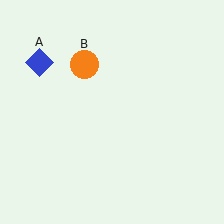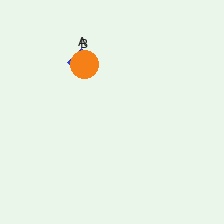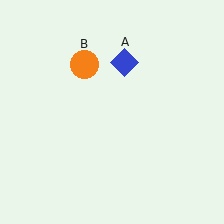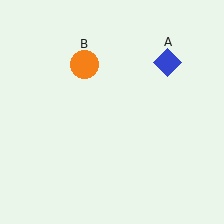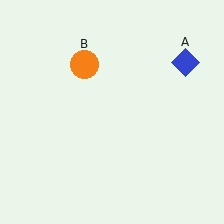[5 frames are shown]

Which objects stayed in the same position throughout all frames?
Orange circle (object B) remained stationary.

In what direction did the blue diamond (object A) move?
The blue diamond (object A) moved right.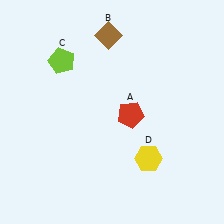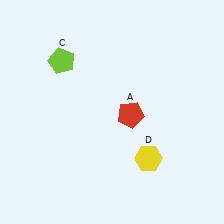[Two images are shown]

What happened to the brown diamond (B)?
The brown diamond (B) was removed in Image 2. It was in the top-left area of Image 1.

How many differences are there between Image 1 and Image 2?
There is 1 difference between the two images.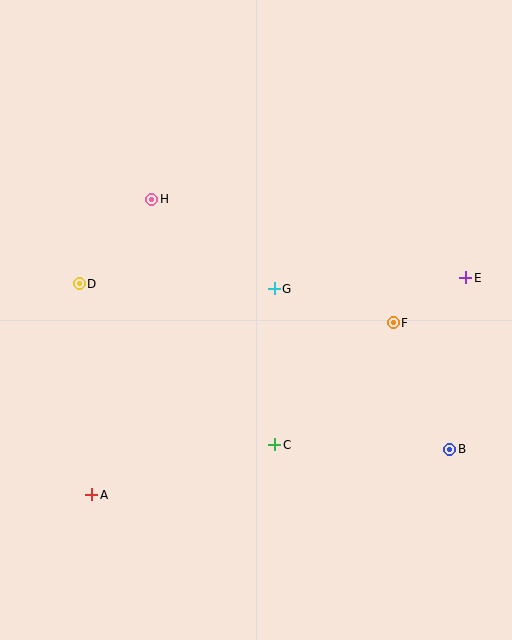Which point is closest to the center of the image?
Point G at (274, 289) is closest to the center.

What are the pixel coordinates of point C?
Point C is at (275, 445).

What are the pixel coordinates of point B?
Point B is at (450, 449).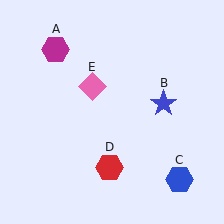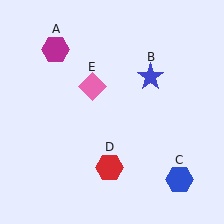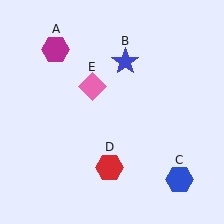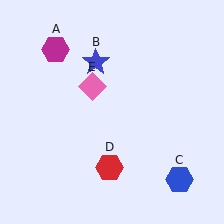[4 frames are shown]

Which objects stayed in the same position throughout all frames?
Magenta hexagon (object A) and blue hexagon (object C) and red hexagon (object D) and pink diamond (object E) remained stationary.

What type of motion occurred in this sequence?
The blue star (object B) rotated counterclockwise around the center of the scene.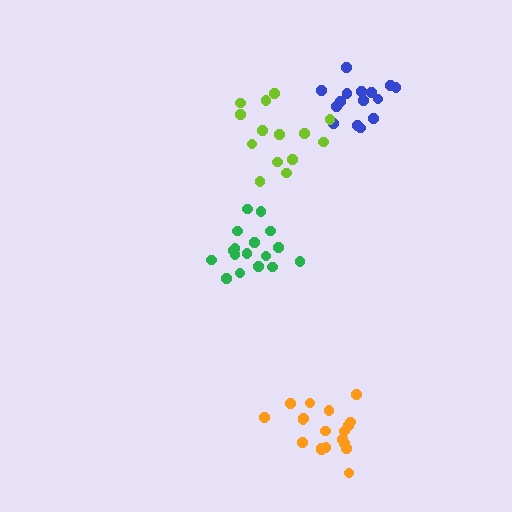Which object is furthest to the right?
The blue cluster is rightmost.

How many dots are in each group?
Group 1: 17 dots, Group 2: 19 dots, Group 3: 15 dots, Group 4: 14 dots (65 total).